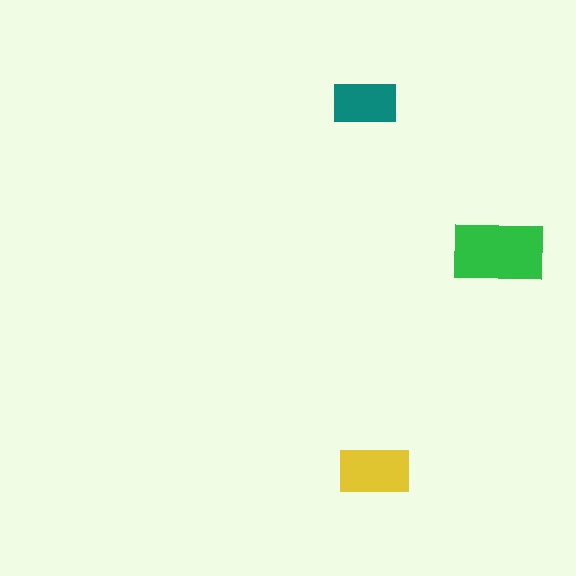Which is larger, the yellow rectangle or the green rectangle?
The green one.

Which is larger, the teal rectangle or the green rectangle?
The green one.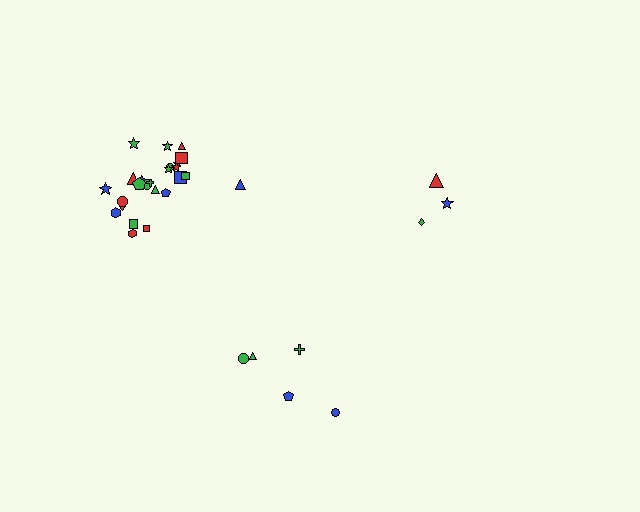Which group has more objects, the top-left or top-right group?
The top-left group.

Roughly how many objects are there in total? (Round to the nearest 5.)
Roughly 35 objects in total.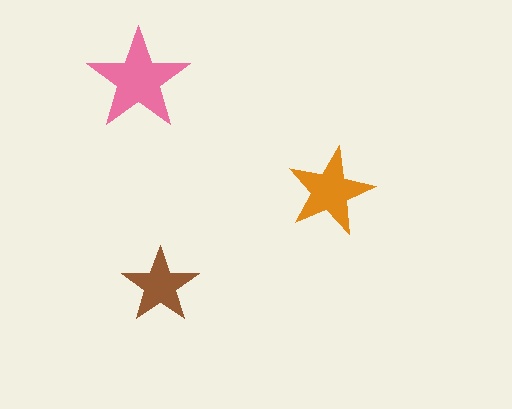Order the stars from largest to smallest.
the pink one, the orange one, the brown one.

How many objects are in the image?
There are 3 objects in the image.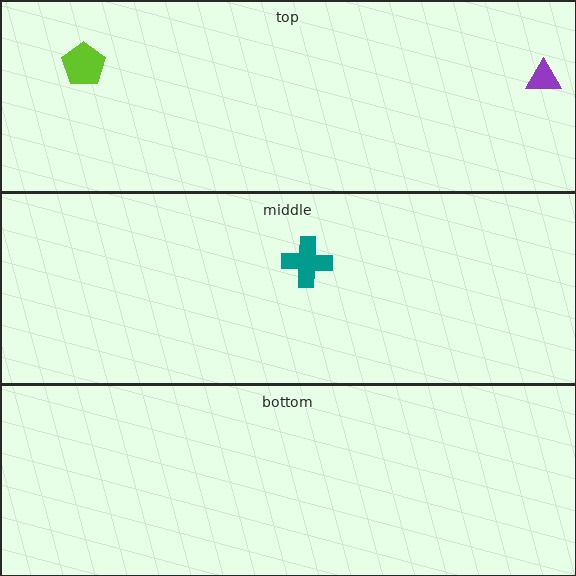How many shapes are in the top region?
2.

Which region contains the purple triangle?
The top region.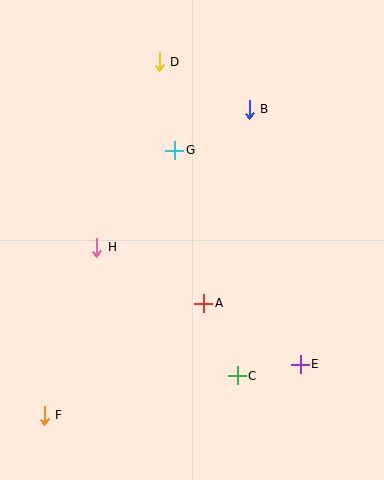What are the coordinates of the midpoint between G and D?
The midpoint between G and D is at (167, 106).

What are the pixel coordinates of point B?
Point B is at (249, 109).